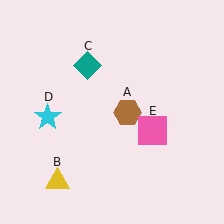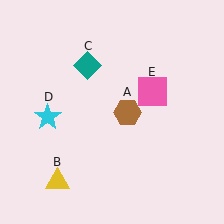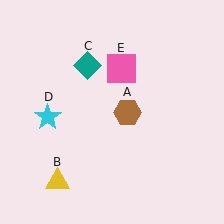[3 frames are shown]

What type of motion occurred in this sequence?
The pink square (object E) rotated counterclockwise around the center of the scene.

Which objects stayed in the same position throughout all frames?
Brown hexagon (object A) and yellow triangle (object B) and teal diamond (object C) and cyan star (object D) remained stationary.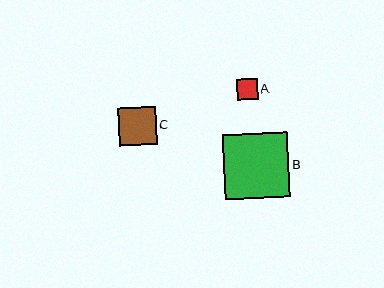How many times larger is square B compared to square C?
Square B is approximately 1.7 times the size of square C.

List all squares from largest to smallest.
From largest to smallest: B, C, A.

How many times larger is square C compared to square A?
Square C is approximately 1.8 times the size of square A.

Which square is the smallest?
Square A is the smallest with a size of approximately 20 pixels.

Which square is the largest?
Square B is the largest with a size of approximately 65 pixels.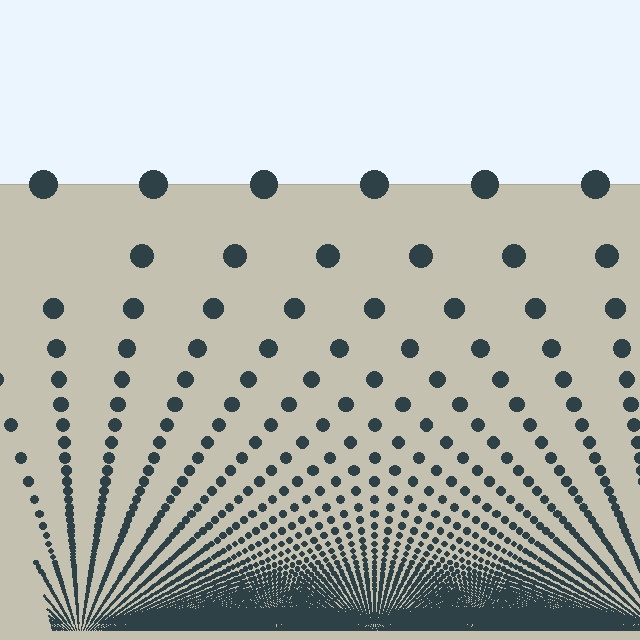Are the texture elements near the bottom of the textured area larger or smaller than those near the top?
Smaller. The gradient is inverted — elements near the bottom are smaller and denser.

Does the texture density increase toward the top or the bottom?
Density increases toward the bottom.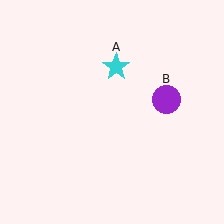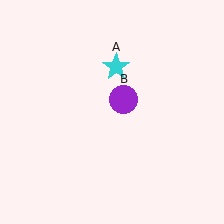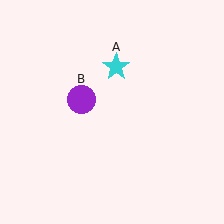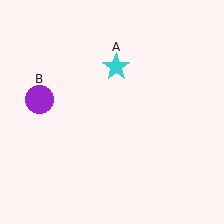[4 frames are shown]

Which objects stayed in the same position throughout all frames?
Cyan star (object A) remained stationary.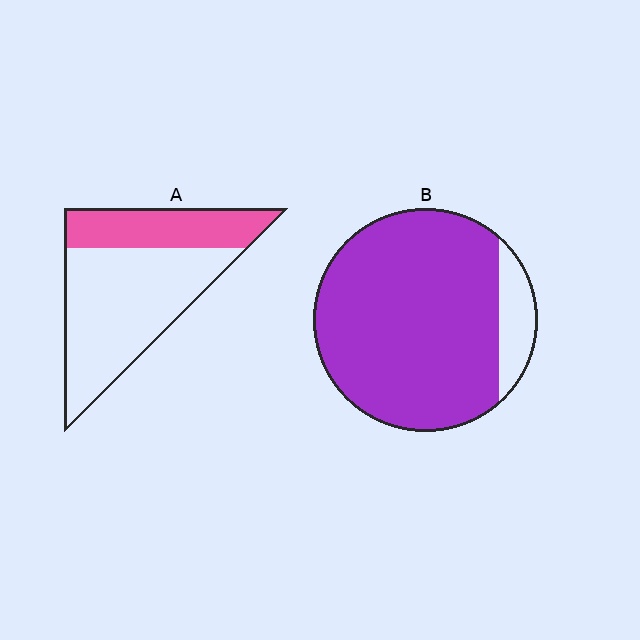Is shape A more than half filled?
No.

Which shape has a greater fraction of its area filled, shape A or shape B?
Shape B.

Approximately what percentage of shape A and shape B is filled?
A is approximately 30% and B is approximately 90%.